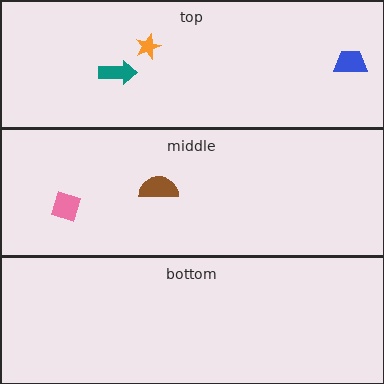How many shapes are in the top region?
3.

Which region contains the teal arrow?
The top region.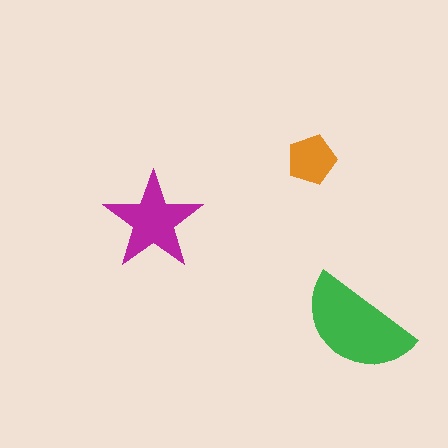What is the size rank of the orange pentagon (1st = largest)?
3rd.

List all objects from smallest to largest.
The orange pentagon, the magenta star, the green semicircle.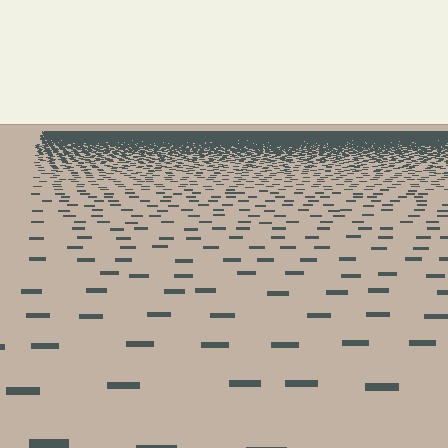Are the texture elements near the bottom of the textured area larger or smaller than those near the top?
Larger. Near the bottom, elements are closer to the viewer and appear at a bigger on-screen size.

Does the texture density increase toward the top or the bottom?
Density increases toward the top.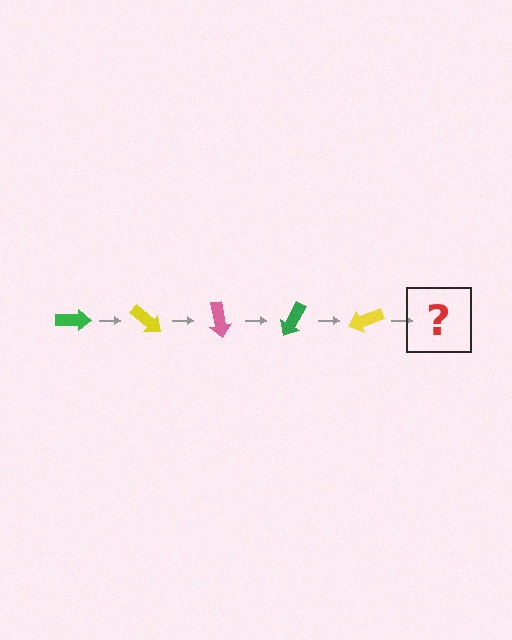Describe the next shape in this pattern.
It should be a pink arrow, rotated 200 degrees from the start.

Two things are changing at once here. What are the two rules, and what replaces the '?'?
The two rules are that it rotates 40 degrees each step and the color cycles through green, yellow, and pink. The '?' should be a pink arrow, rotated 200 degrees from the start.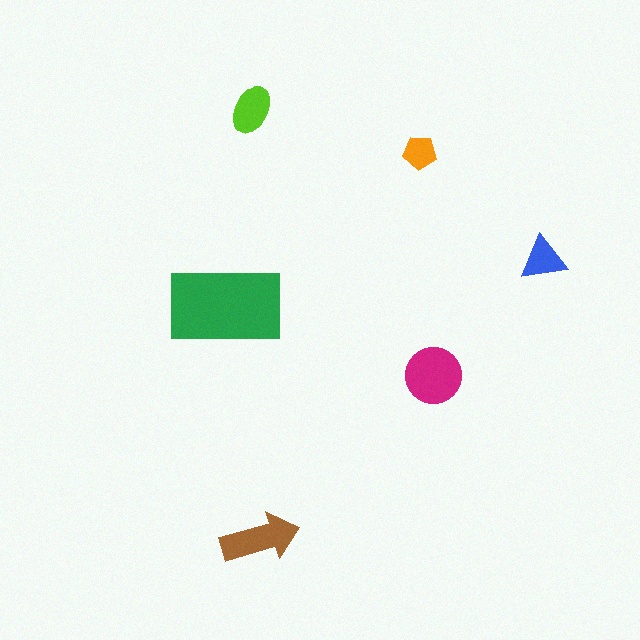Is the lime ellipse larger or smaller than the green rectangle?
Smaller.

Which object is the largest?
The green rectangle.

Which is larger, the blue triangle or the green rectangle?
The green rectangle.